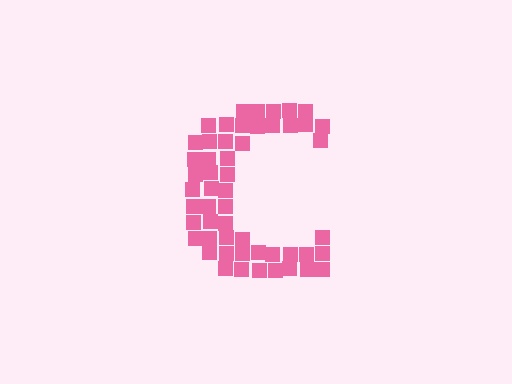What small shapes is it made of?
It is made of small squares.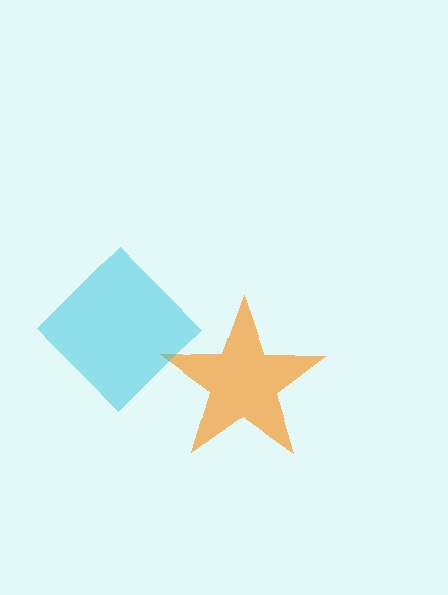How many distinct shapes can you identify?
There are 2 distinct shapes: an orange star, a cyan diamond.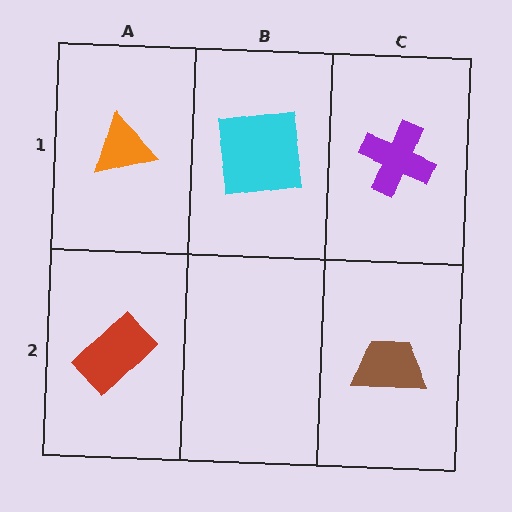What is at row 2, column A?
A red rectangle.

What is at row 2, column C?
A brown trapezoid.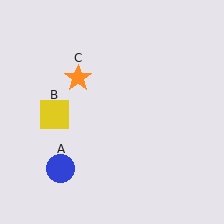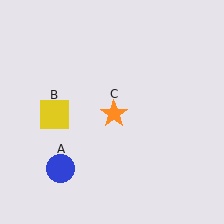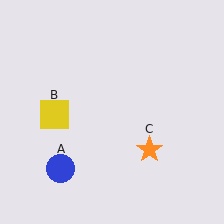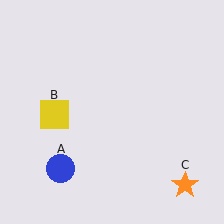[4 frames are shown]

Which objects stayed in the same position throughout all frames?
Blue circle (object A) and yellow square (object B) remained stationary.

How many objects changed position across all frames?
1 object changed position: orange star (object C).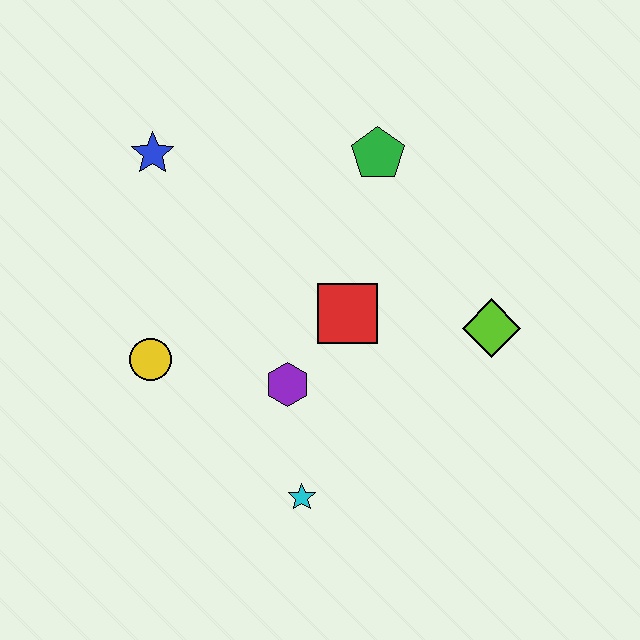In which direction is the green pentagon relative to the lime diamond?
The green pentagon is above the lime diamond.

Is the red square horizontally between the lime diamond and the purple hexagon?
Yes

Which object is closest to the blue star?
The yellow circle is closest to the blue star.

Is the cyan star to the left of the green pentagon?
Yes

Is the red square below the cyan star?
No